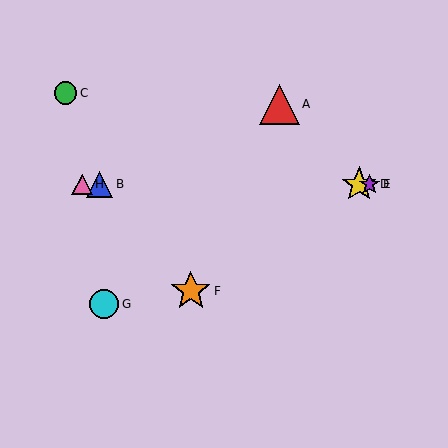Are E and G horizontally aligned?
No, E is at y≈185 and G is at y≈304.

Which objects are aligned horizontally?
Objects B, D, E, H are aligned horizontally.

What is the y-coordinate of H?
Object H is at y≈185.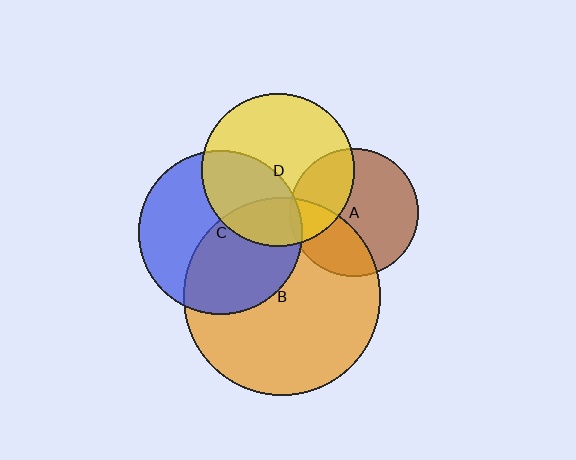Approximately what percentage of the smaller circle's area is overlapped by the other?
Approximately 50%.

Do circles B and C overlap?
Yes.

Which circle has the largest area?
Circle B (orange).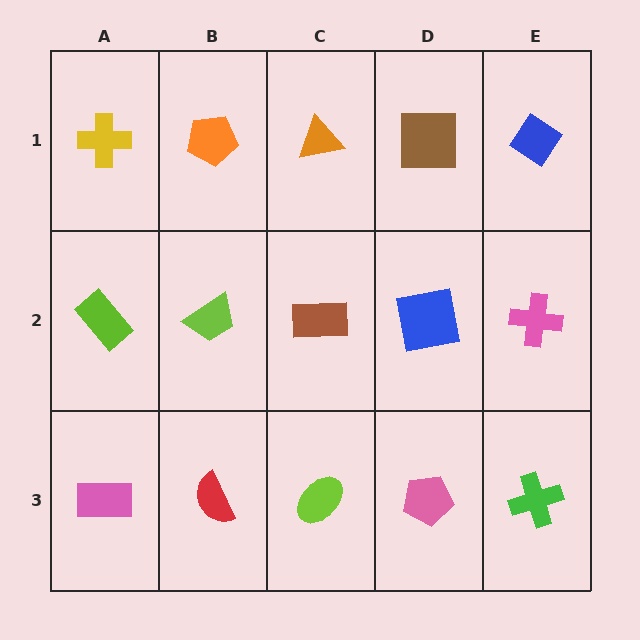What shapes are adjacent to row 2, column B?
An orange pentagon (row 1, column B), a red semicircle (row 3, column B), a lime rectangle (row 2, column A), a brown rectangle (row 2, column C).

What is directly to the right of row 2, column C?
A blue square.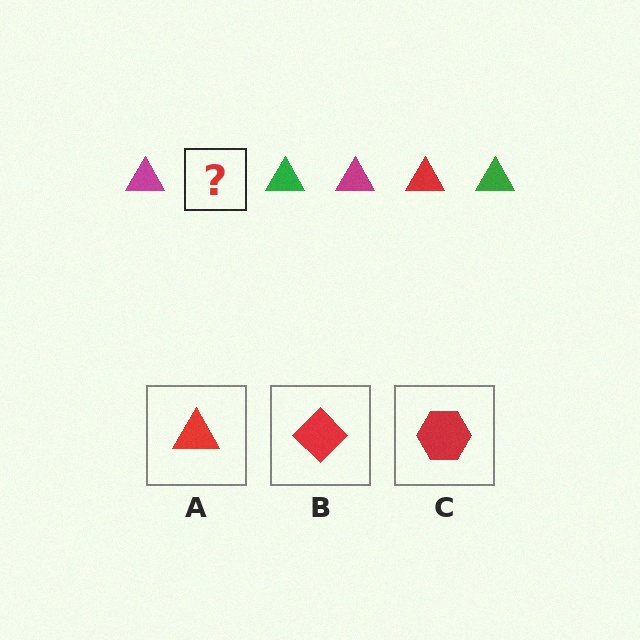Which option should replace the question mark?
Option A.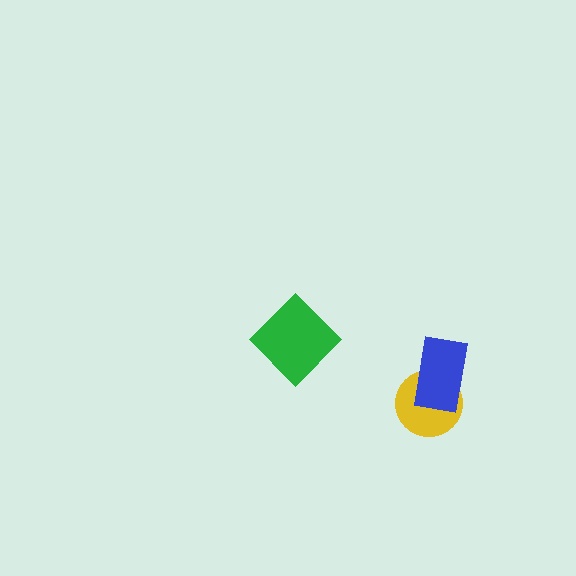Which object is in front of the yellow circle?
The blue rectangle is in front of the yellow circle.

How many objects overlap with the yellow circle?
1 object overlaps with the yellow circle.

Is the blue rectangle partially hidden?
No, no other shape covers it.